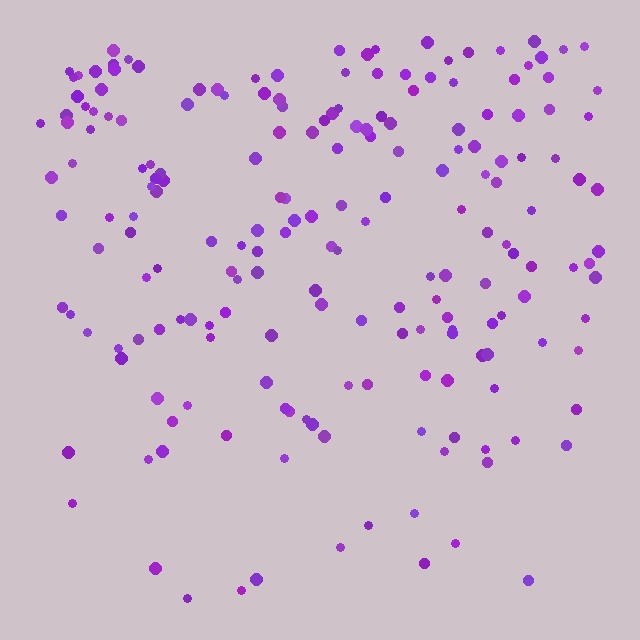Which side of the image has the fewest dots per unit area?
The bottom.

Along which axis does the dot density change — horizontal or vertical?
Vertical.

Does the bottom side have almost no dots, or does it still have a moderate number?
Still a moderate number, just noticeably fewer than the top.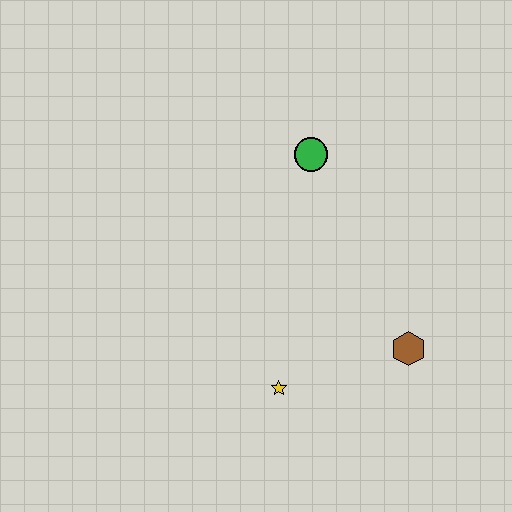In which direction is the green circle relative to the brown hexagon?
The green circle is above the brown hexagon.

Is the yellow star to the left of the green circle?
Yes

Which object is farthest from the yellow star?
The green circle is farthest from the yellow star.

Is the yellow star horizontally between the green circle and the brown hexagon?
No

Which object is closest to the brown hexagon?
The yellow star is closest to the brown hexagon.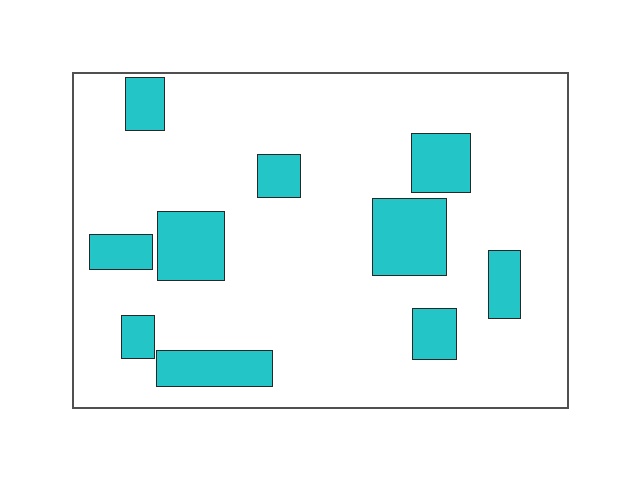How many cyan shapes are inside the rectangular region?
10.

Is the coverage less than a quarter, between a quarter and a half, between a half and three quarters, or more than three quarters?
Less than a quarter.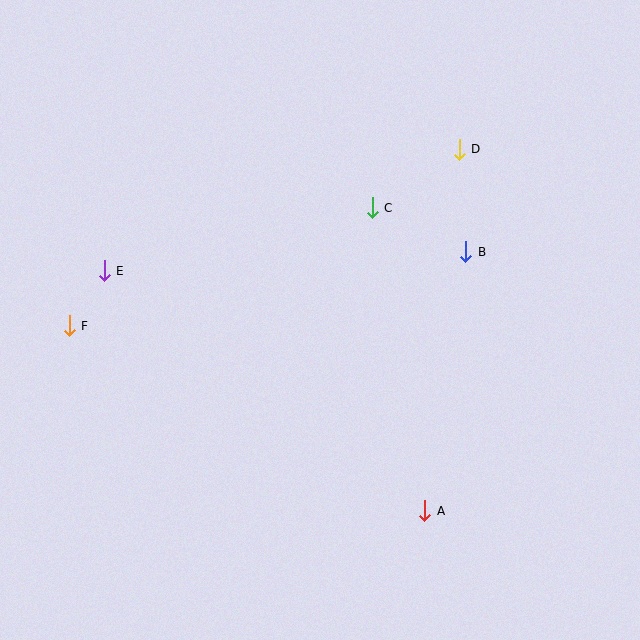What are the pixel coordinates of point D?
Point D is at (459, 149).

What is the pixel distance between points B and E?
The distance between B and E is 362 pixels.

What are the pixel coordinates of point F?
Point F is at (69, 326).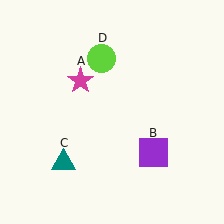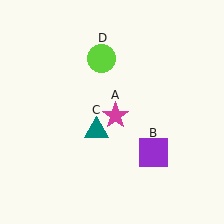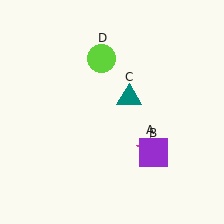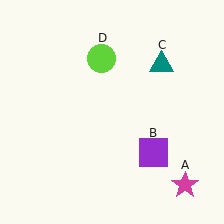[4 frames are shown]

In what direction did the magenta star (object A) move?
The magenta star (object A) moved down and to the right.